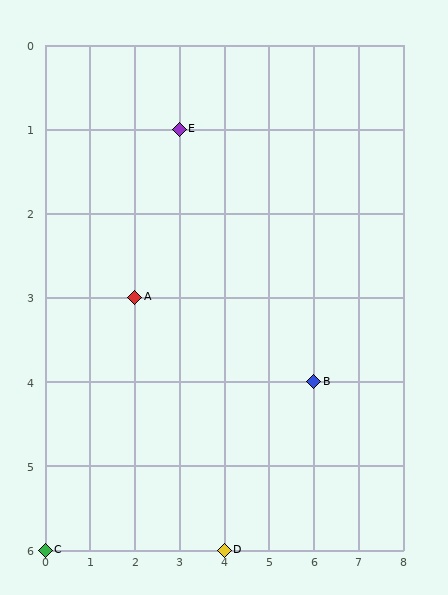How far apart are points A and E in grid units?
Points A and E are 1 column and 2 rows apart (about 2.2 grid units diagonally).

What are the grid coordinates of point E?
Point E is at grid coordinates (3, 1).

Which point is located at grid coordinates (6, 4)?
Point B is at (6, 4).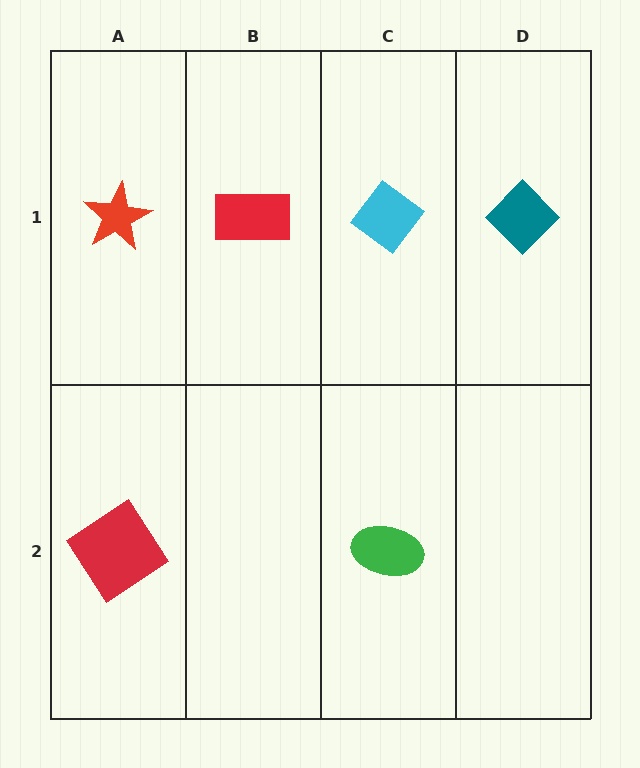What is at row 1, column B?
A red rectangle.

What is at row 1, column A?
A red star.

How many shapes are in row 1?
4 shapes.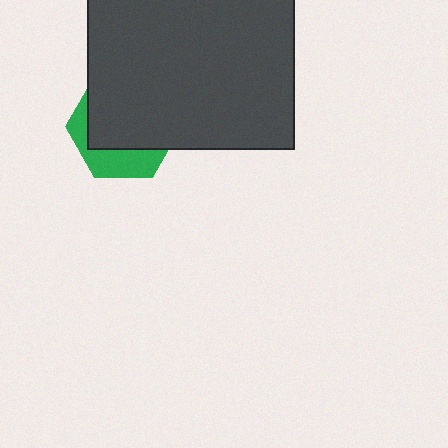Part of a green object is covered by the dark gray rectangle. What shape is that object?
It is a hexagon.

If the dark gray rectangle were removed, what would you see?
You would see the complete green hexagon.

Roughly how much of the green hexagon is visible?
A small part of it is visible (roughly 32%).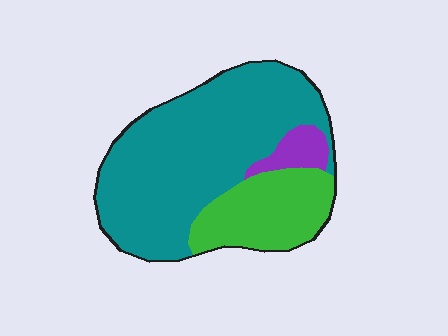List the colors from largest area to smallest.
From largest to smallest: teal, green, purple.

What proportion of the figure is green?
Green covers around 25% of the figure.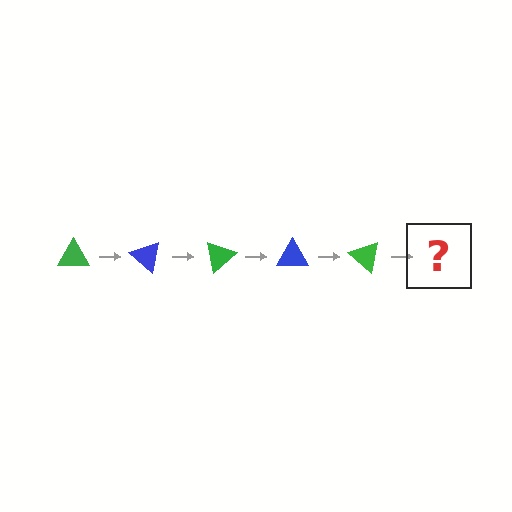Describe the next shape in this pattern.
It should be a blue triangle, rotated 200 degrees from the start.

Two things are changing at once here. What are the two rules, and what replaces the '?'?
The two rules are that it rotates 40 degrees each step and the color cycles through green and blue. The '?' should be a blue triangle, rotated 200 degrees from the start.